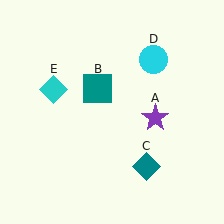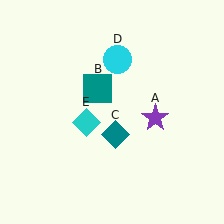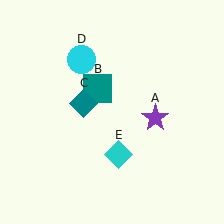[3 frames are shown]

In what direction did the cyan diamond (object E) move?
The cyan diamond (object E) moved down and to the right.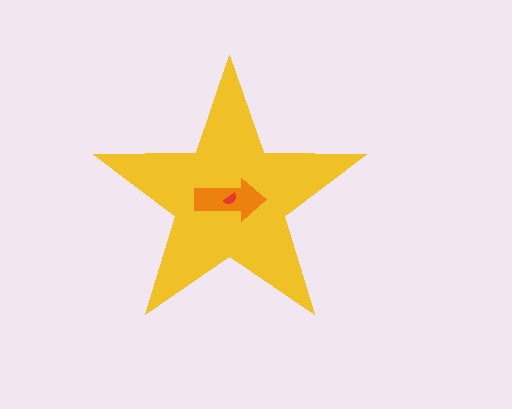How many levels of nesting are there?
3.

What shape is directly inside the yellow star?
The orange arrow.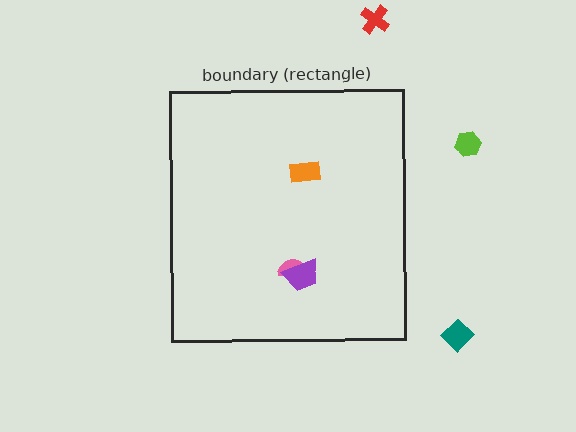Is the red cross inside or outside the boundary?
Outside.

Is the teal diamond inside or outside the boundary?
Outside.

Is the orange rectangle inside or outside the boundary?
Inside.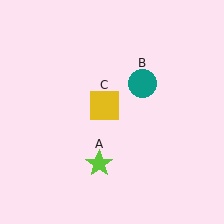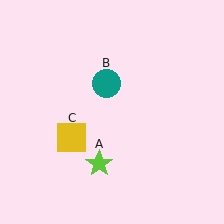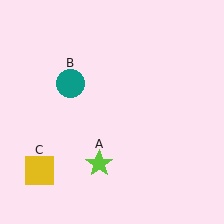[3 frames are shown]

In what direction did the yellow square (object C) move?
The yellow square (object C) moved down and to the left.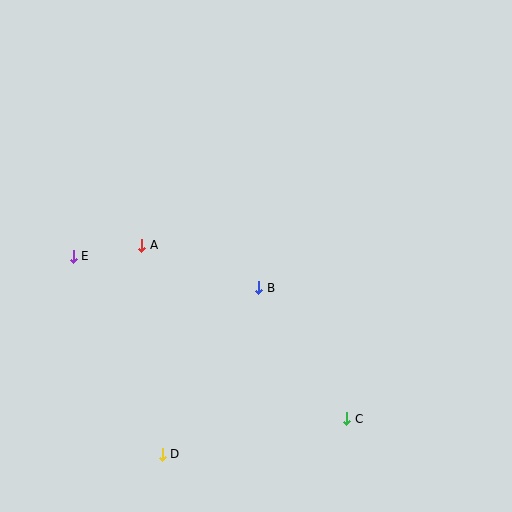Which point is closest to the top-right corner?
Point B is closest to the top-right corner.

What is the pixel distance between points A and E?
The distance between A and E is 69 pixels.